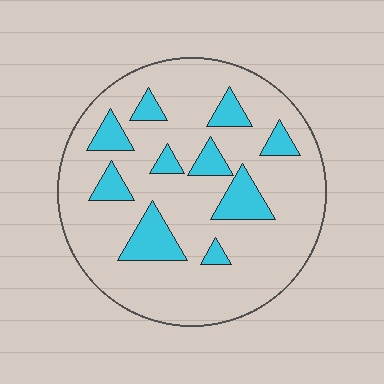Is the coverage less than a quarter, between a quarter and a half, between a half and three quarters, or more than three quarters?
Less than a quarter.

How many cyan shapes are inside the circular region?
10.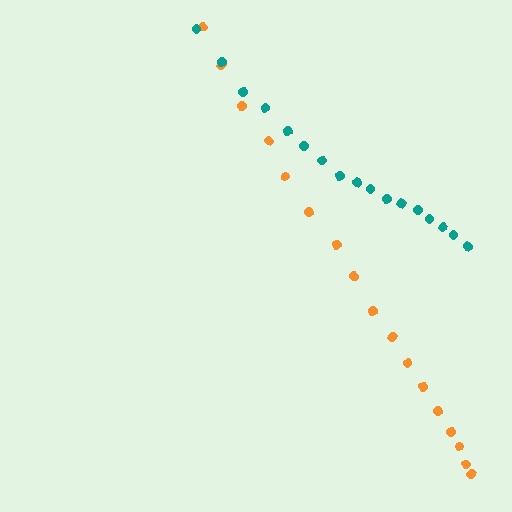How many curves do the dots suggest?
There are 2 distinct paths.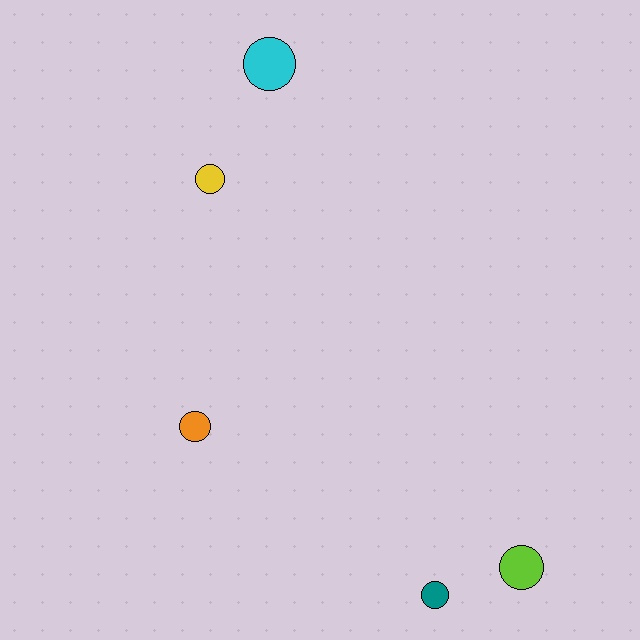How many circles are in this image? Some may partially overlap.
There are 5 circles.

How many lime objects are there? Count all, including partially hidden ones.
There is 1 lime object.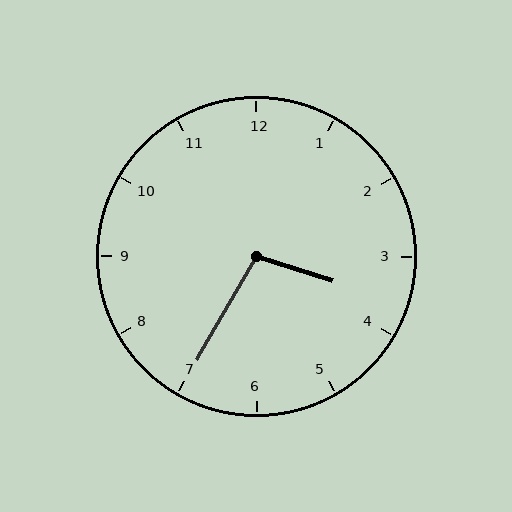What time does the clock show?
3:35.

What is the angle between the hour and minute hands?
Approximately 102 degrees.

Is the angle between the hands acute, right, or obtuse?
It is obtuse.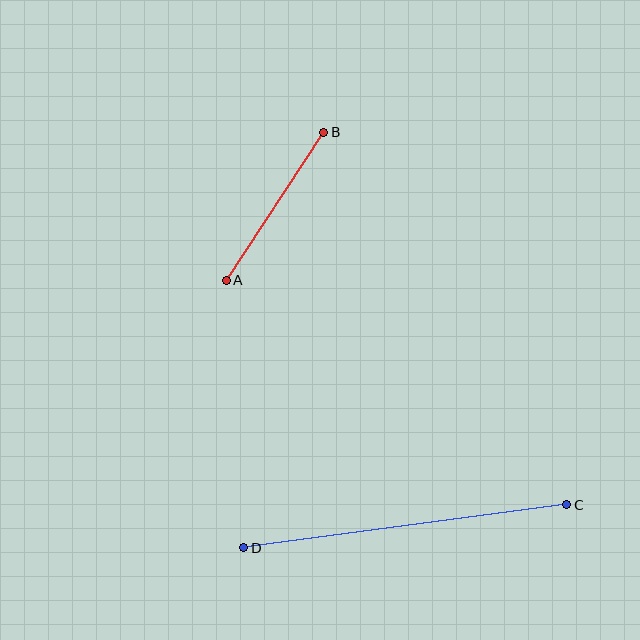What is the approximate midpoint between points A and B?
The midpoint is at approximately (275, 206) pixels.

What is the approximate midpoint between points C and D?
The midpoint is at approximately (405, 526) pixels.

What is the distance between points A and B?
The distance is approximately 177 pixels.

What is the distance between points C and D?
The distance is approximately 326 pixels.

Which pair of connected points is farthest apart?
Points C and D are farthest apart.